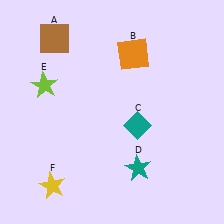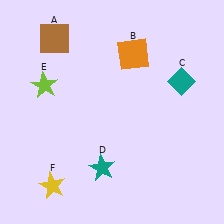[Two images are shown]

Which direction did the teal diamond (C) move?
The teal diamond (C) moved right.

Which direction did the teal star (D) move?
The teal star (D) moved left.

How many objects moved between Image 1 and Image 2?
2 objects moved between the two images.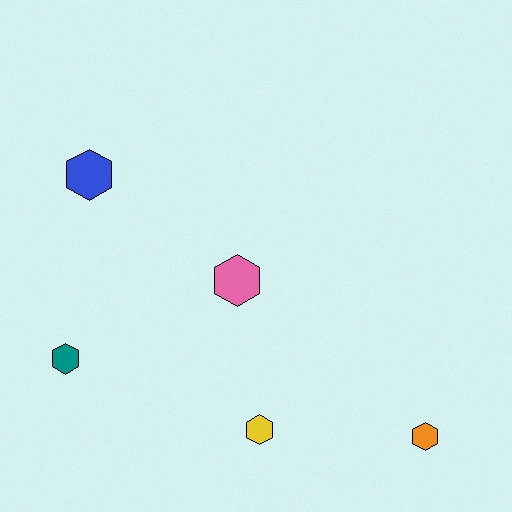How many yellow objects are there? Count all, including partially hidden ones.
There is 1 yellow object.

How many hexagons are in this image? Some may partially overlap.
There are 5 hexagons.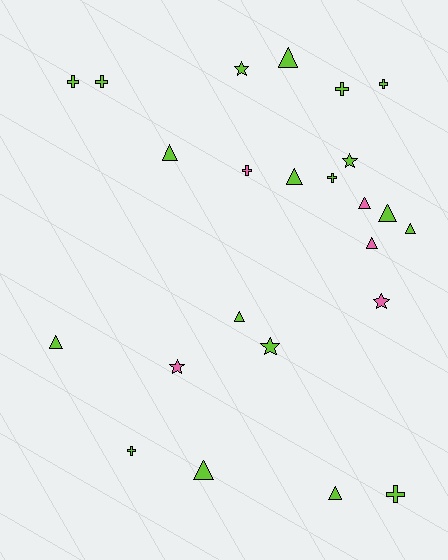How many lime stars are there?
There are 3 lime stars.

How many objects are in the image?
There are 24 objects.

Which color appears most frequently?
Lime, with 19 objects.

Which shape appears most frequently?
Triangle, with 11 objects.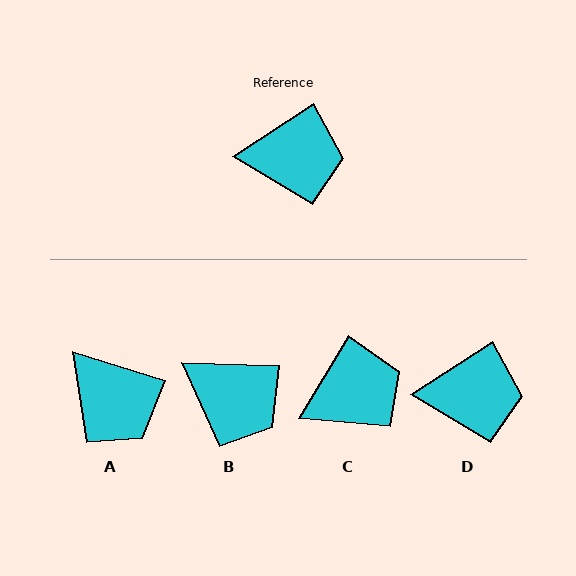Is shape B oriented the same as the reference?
No, it is off by about 35 degrees.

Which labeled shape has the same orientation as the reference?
D.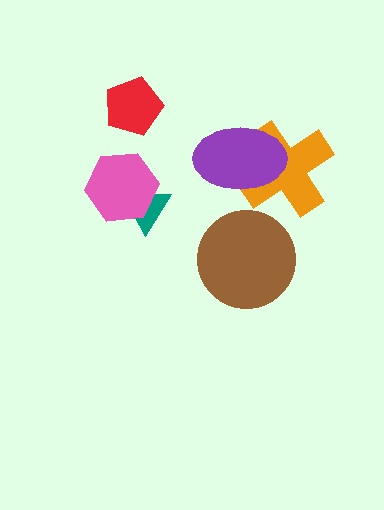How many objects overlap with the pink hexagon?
1 object overlaps with the pink hexagon.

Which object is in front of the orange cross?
The purple ellipse is in front of the orange cross.